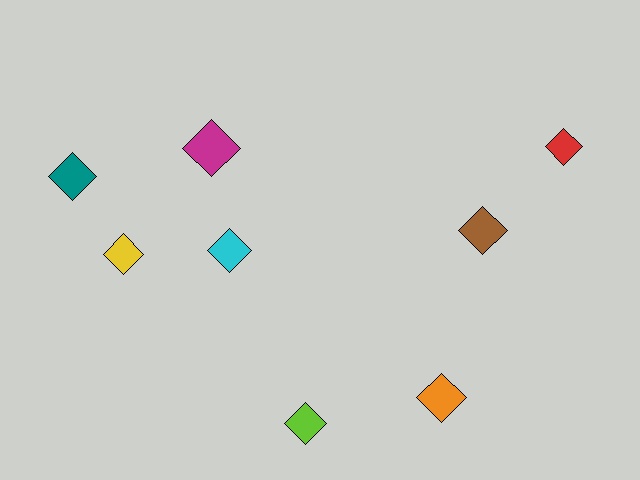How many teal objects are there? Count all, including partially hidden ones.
There is 1 teal object.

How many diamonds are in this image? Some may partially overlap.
There are 8 diamonds.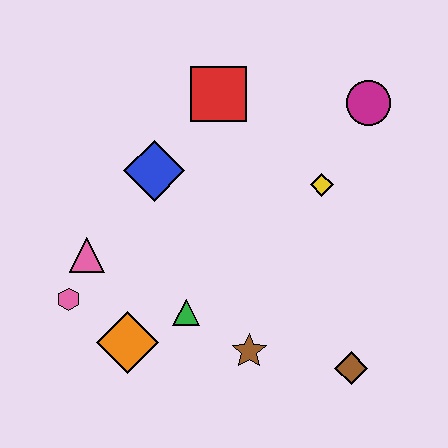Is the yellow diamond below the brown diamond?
No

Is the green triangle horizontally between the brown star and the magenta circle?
No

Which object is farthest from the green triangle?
The magenta circle is farthest from the green triangle.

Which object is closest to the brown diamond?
The brown star is closest to the brown diamond.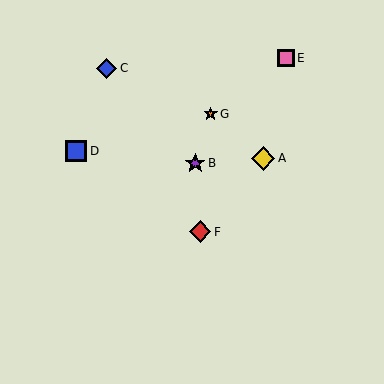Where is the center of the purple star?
The center of the purple star is at (195, 163).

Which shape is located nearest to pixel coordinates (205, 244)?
The red diamond (labeled F) at (200, 232) is nearest to that location.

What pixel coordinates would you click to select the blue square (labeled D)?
Click at (76, 151) to select the blue square D.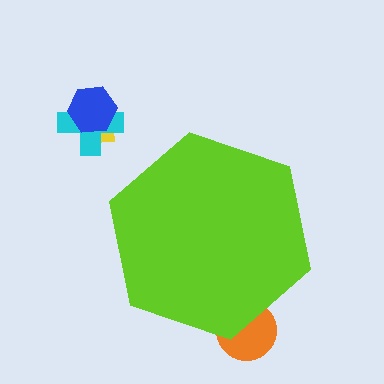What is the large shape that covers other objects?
A lime hexagon.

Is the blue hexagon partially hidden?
No, the blue hexagon is fully visible.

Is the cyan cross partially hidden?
No, the cyan cross is fully visible.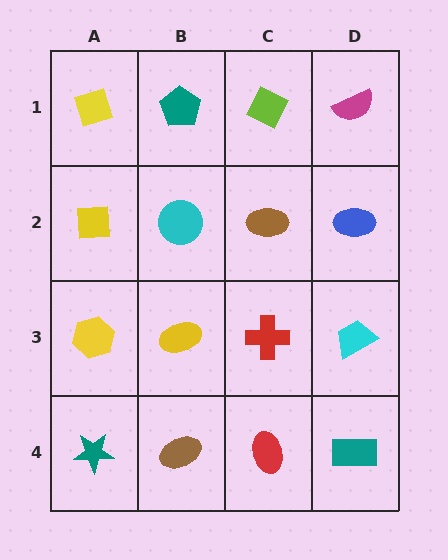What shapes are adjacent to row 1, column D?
A blue ellipse (row 2, column D), a lime diamond (row 1, column C).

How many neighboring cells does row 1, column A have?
2.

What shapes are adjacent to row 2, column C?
A lime diamond (row 1, column C), a red cross (row 3, column C), a cyan circle (row 2, column B), a blue ellipse (row 2, column D).